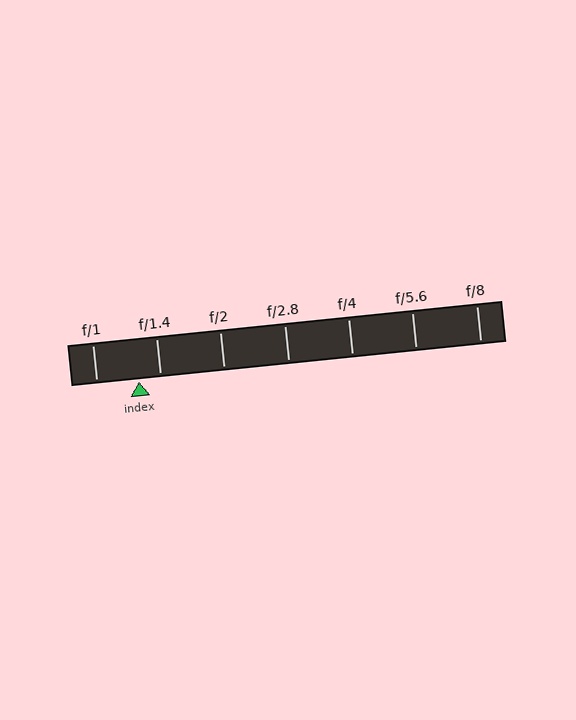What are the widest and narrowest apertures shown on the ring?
The widest aperture shown is f/1 and the narrowest is f/8.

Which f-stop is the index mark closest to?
The index mark is closest to f/1.4.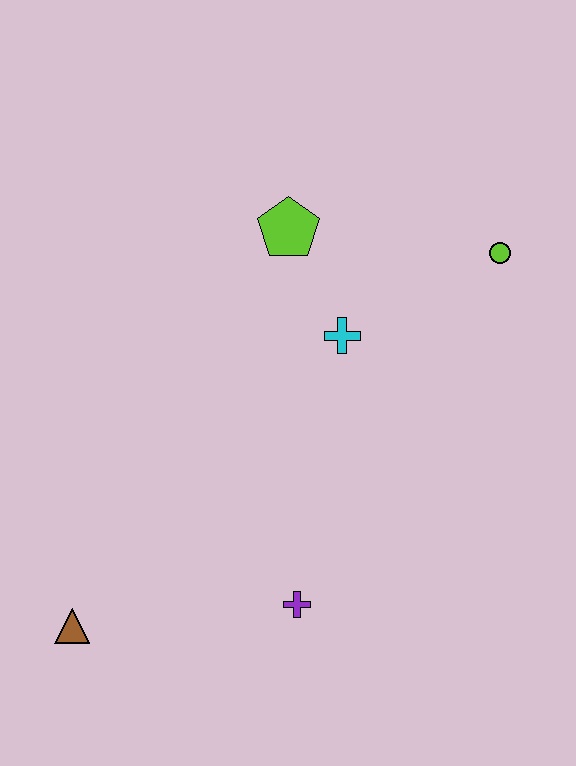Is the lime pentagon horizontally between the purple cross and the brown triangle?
Yes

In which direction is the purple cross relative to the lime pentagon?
The purple cross is below the lime pentagon.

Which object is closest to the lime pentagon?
The cyan cross is closest to the lime pentagon.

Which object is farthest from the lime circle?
The brown triangle is farthest from the lime circle.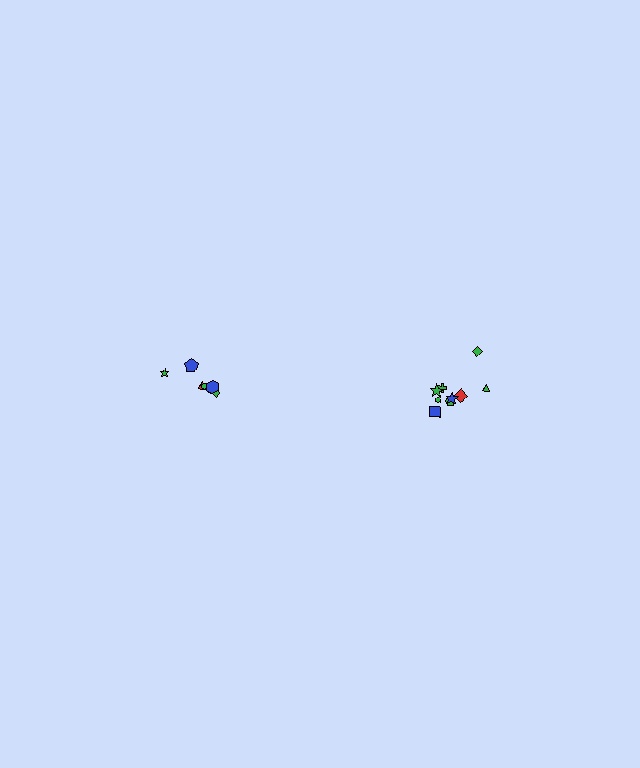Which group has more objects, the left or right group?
The right group.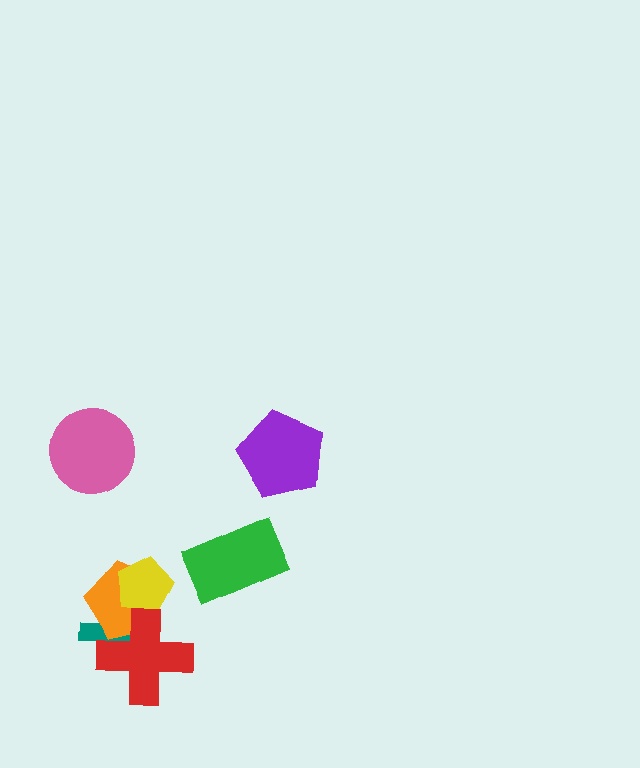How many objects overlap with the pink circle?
0 objects overlap with the pink circle.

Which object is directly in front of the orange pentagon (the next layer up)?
The yellow pentagon is directly in front of the orange pentagon.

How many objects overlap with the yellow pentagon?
1 object overlaps with the yellow pentagon.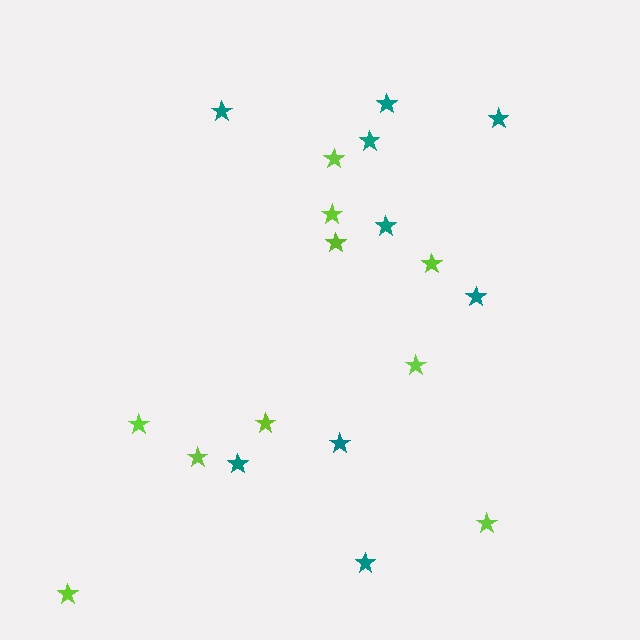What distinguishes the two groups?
There are 2 groups: one group of lime stars (10) and one group of teal stars (9).